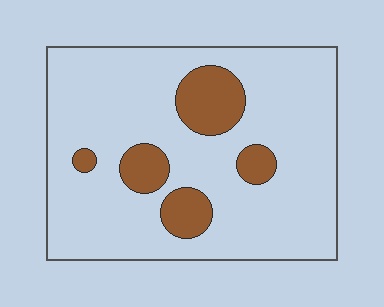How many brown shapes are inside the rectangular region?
5.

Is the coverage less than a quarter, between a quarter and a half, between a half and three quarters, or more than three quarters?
Less than a quarter.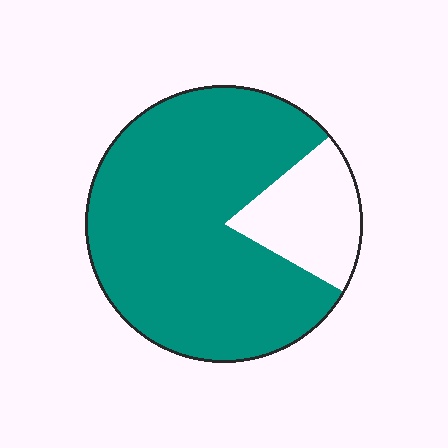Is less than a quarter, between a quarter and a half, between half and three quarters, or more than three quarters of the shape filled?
More than three quarters.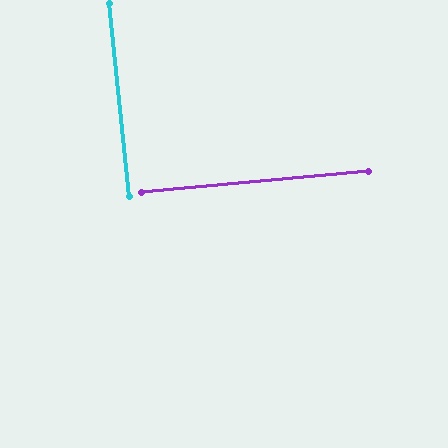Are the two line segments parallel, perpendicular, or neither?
Perpendicular — they meet at approximately 89°.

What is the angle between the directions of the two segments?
Approximately 89 degrees.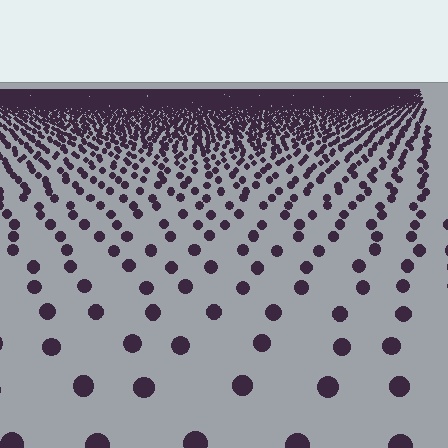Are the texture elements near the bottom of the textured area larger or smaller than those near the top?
Larger. Near the bottom, elements are closer to the viewer and appear at a bigger on-screen size.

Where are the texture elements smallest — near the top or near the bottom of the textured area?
Near the top.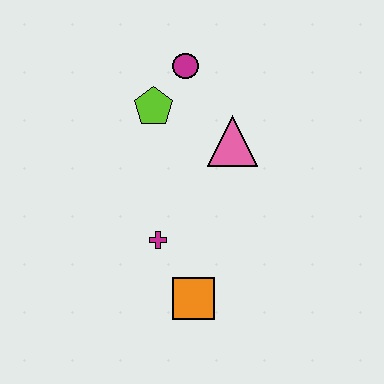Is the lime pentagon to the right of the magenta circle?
No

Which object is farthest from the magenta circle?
The orange square is farthest from the magenta circle.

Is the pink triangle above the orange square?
Yes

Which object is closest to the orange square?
The magenta cross is closest to the orange square.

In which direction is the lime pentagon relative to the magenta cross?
The lime pentagon is above the magenta cross.